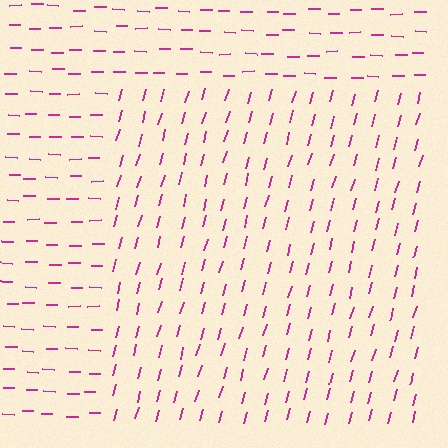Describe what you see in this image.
The image is filled with small magenta line segments. A rectangle region in the image has lines oriented differently from the surrounding lines, creating a visible texture boundary.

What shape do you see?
I see a rectangle.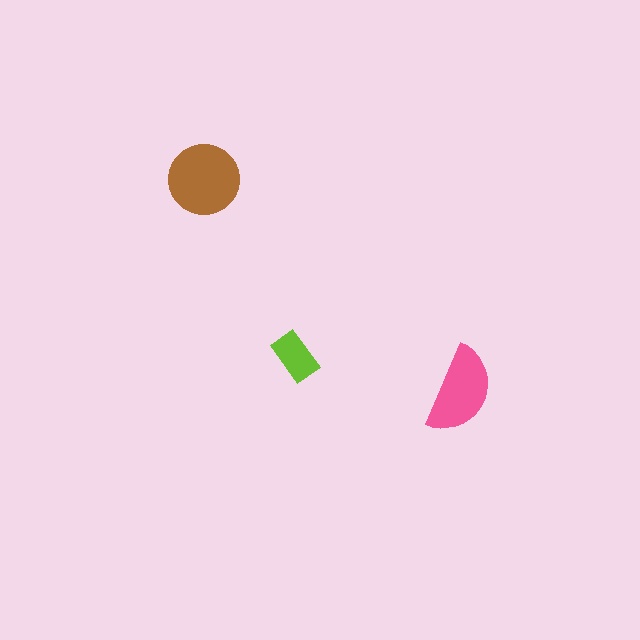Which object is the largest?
The brown circle.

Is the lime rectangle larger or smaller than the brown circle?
Smaller.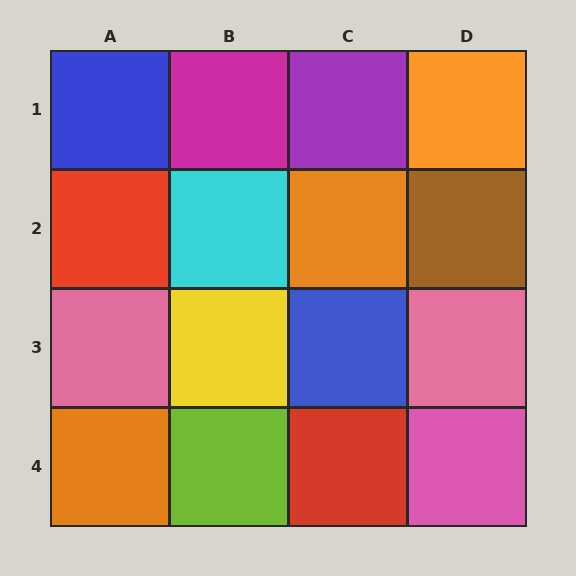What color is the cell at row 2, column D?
Brown.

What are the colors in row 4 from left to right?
Orange, lime, red, pink.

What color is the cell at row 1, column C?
Purple.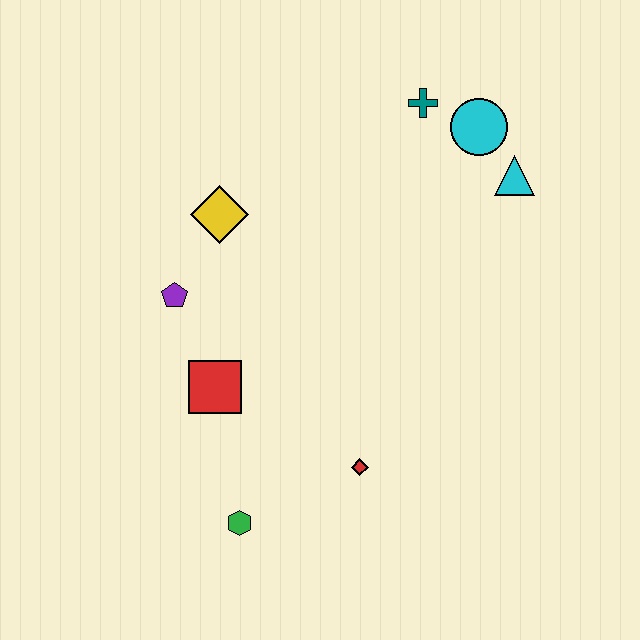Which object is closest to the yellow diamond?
The purple pentagon is closest to the yellow diamond.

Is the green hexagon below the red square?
Yes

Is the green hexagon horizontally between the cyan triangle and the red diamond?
No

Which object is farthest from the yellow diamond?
The green hexagon is farthest from the yellow diamond.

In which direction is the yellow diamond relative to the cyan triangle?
The yellow diamond is to the left of the cyan triangle.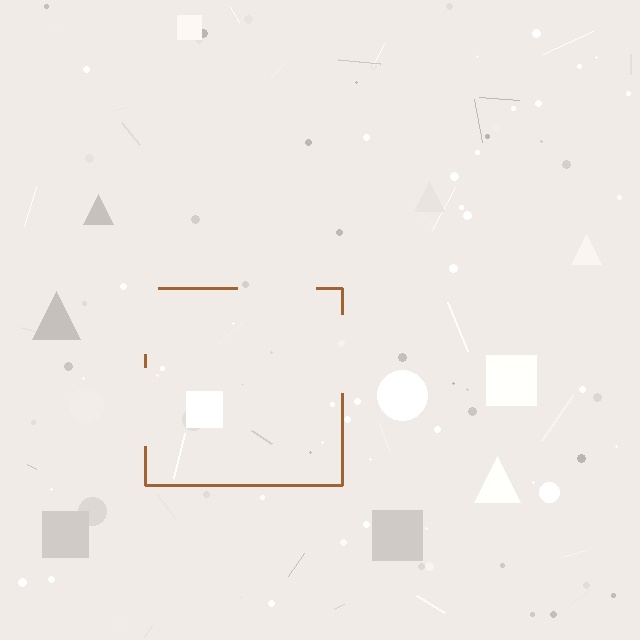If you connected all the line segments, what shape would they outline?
They would outline a square.